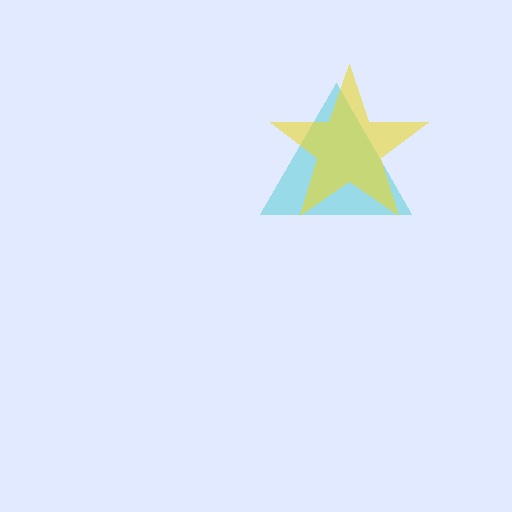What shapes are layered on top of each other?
The layered shapes are: a cyan triangle, a yellow star.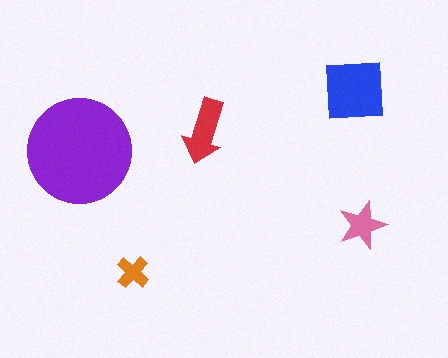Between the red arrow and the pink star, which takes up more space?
The red arrow.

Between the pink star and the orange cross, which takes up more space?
The pink star.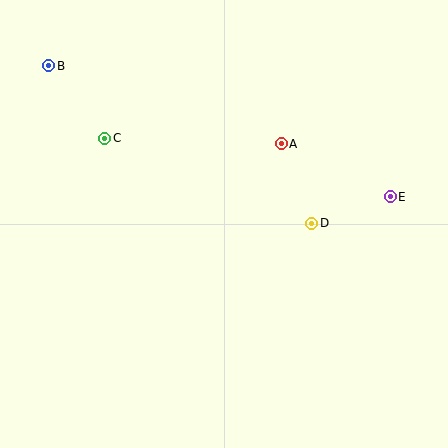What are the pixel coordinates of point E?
Point E is at (390, 197).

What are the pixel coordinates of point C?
Point C is at (105, 138).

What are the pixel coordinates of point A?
Point A is at (281, 144).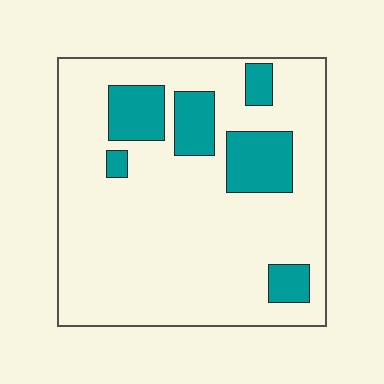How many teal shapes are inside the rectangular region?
6.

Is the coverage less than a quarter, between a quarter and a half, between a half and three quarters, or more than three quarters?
Less than a quarter.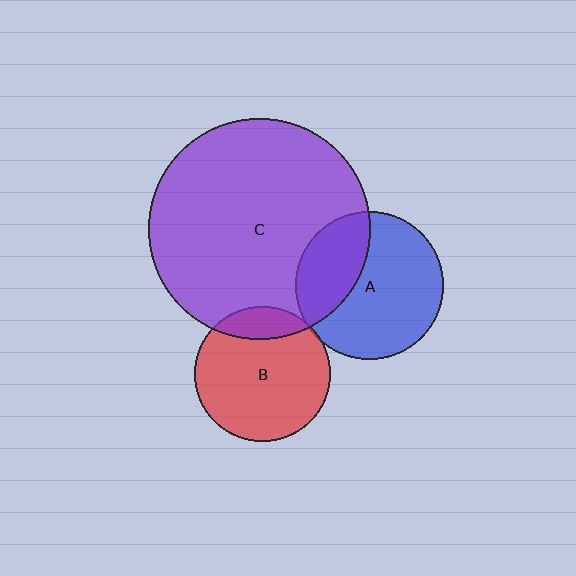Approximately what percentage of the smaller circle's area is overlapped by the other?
Approximately 35%.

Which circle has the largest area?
Circle C (purple).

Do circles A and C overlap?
Yes.